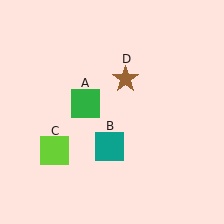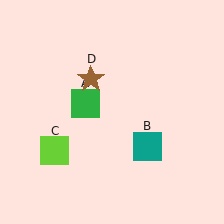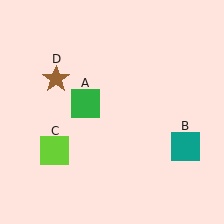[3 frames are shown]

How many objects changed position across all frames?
2 objects changed position: teal square (object B), brown star (object D).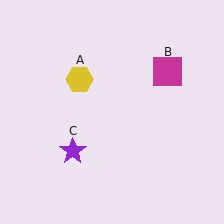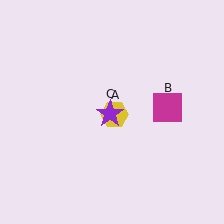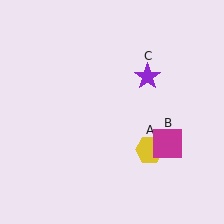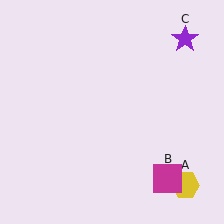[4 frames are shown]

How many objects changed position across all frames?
3 objects changed position: yellow hexagon (object A), magenta square (object B), purple star (object C).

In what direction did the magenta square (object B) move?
The magenta square (object B) moved down.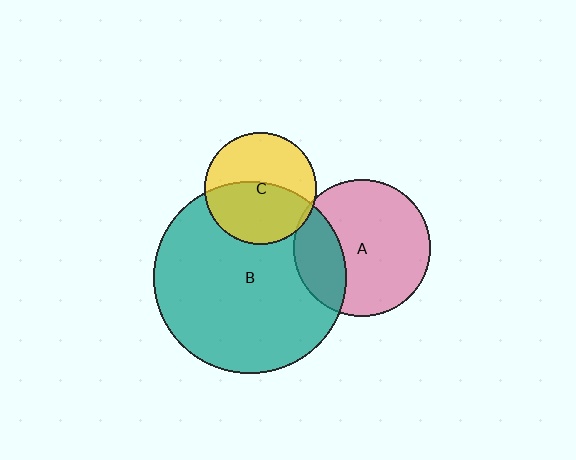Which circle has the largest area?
Circle B (teal).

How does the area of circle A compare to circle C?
Approximately 1.5 times.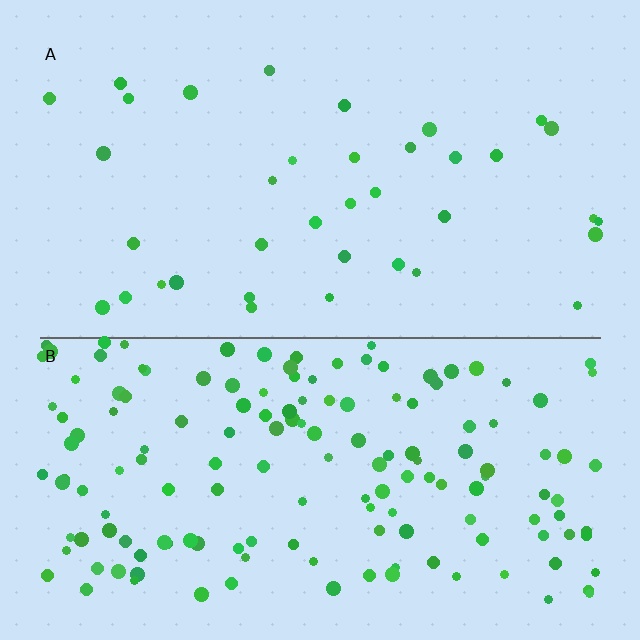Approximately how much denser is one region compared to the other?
Approximately 4.2× — region B over region A.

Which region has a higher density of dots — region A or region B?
B (the bottom).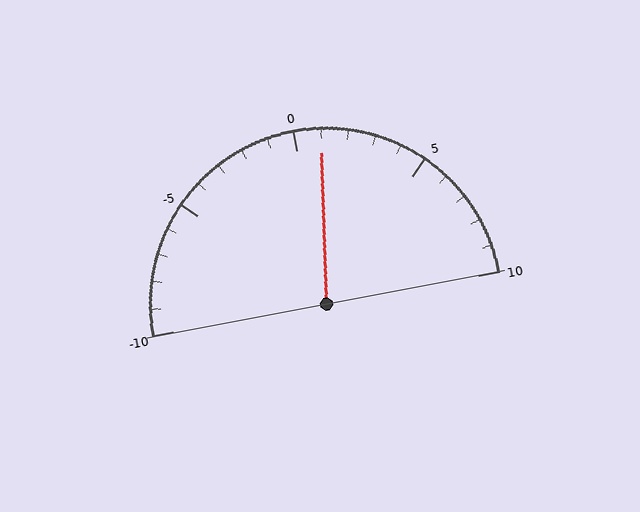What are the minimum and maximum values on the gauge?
The gauge ranges from -10 to 10.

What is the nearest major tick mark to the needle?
The nearest major tick mark is 0.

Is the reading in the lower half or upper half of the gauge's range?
The reading is in the upper half of the range (-10 to 10).